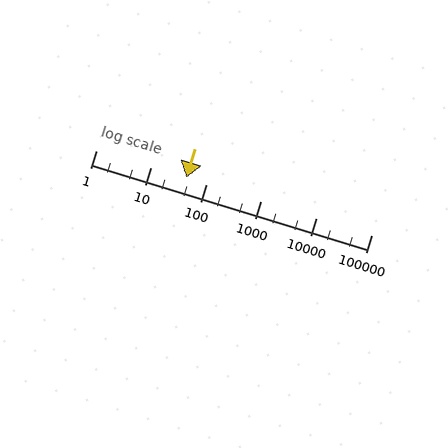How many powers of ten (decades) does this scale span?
The scale spans 5 decades, from 1 to 100000.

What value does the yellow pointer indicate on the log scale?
The pointer indicates approximately 44.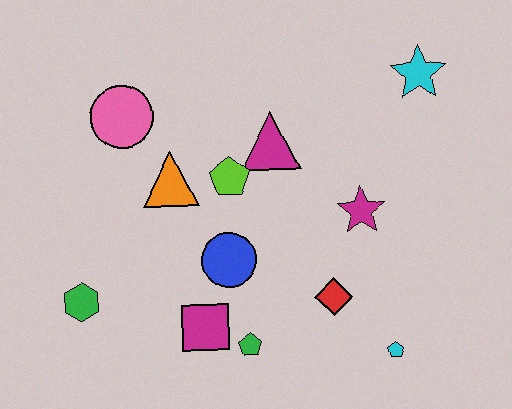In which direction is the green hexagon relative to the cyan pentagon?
The green hexagon is to the left of the cyan pentagon.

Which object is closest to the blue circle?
The magenta square is closest to the blue circle.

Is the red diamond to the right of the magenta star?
No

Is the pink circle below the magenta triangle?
No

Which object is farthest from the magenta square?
The cyan star is farthest from the magenta square.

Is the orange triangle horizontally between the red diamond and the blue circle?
No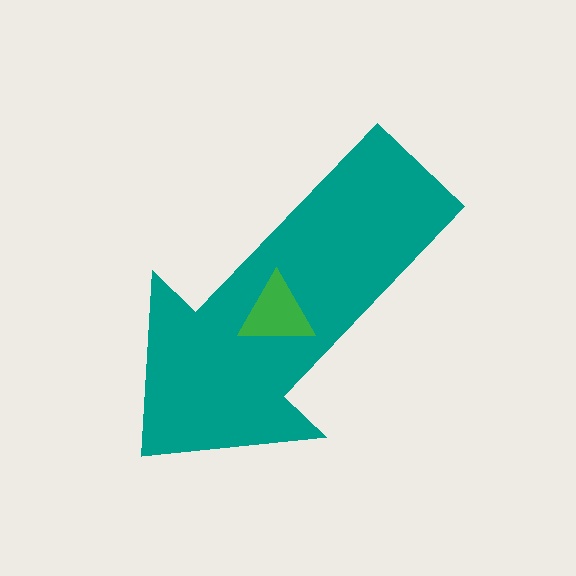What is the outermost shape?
The teal arrow.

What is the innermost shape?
The green triangle.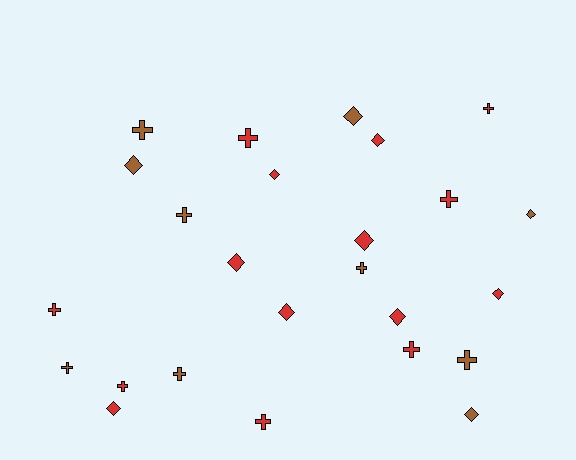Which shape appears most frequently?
Cross, with 13 objects.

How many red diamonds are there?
There are 8 red diamonds.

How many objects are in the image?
There are 25 objects.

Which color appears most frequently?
Red, with 15 objects.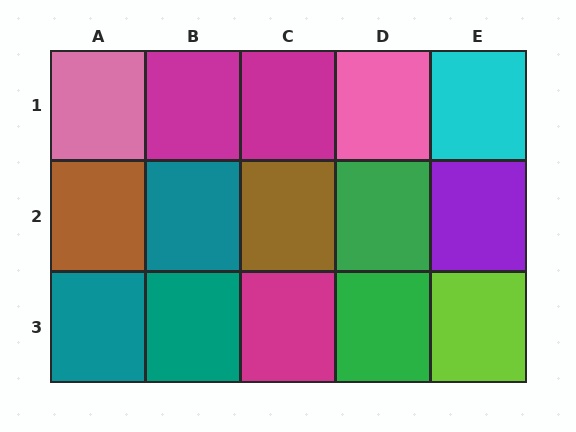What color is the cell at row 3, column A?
Teal.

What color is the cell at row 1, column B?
Magenta.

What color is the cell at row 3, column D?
Green.